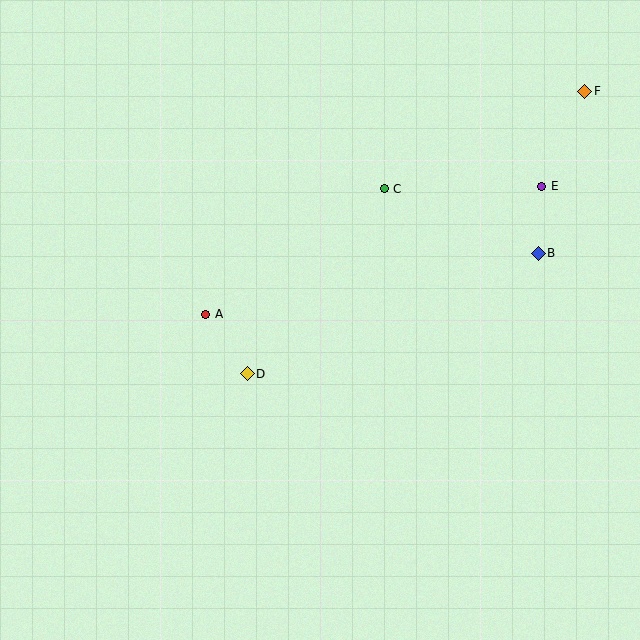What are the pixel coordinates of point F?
Point F is at (585, 91).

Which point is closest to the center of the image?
Point D at (247, 374) is closest to the center.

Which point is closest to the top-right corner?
Point F is closest to the top-right corner.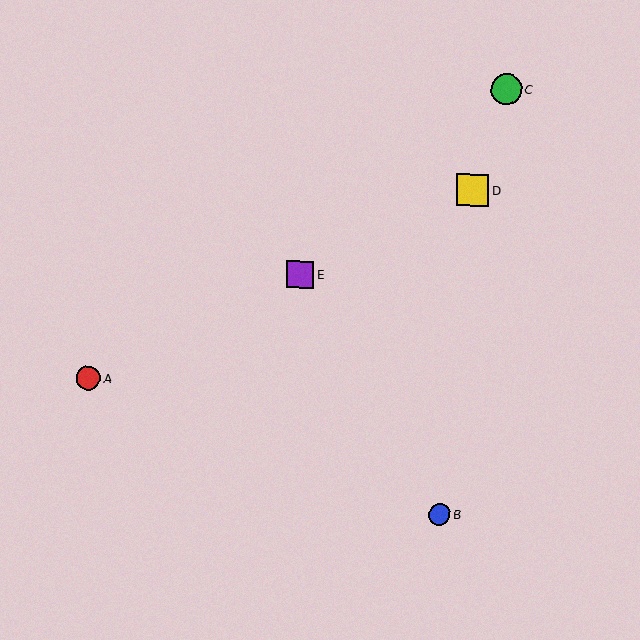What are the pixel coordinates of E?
Object E is at (300, 275).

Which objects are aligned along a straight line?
Objects A, D, E are aligned along a straight line.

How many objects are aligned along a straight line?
3 objects (A, D, E) are aligned along a straight line.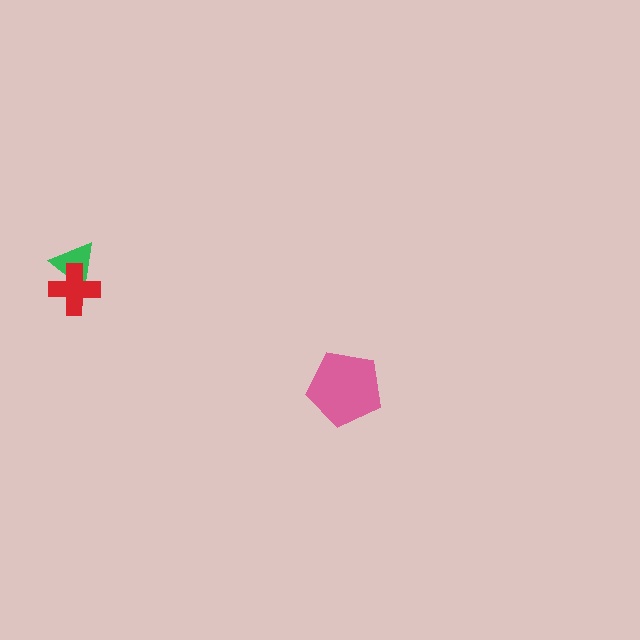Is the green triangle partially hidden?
Yes, it is partially covered by another shape.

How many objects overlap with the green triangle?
1 object overlaps with the green triangle.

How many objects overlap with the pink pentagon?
0 objects overlap with the pink pentagon.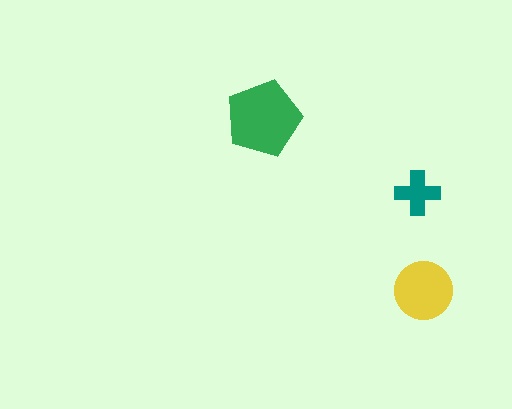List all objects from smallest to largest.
The teal cross, the yellow circle, the green pentagon.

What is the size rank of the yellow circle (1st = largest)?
2nd.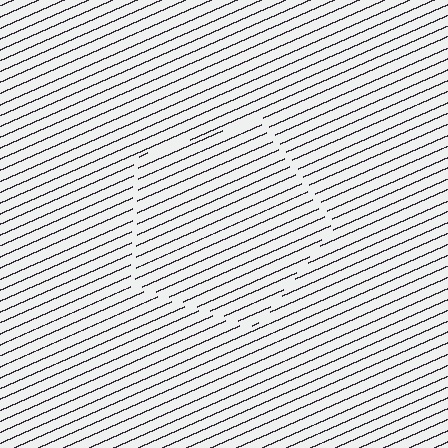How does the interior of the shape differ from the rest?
The interior of the shape contains the same grating, shifted by half a period — the contour is defined by the phase discontinuity where line-ends from the inner and outer gratings abut.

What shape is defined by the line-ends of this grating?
An illusory pentagon. The interior of the shape contains the same grating, shifted by half a period — the contour is defined by the phase discontinuity where line-ends from the inner and outer gratings abut.